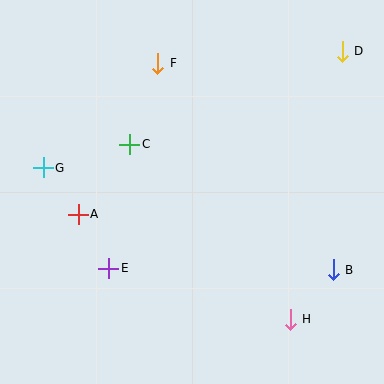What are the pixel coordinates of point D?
Point D is at (342, 51).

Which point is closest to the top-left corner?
Point F is closest to the top-left corner.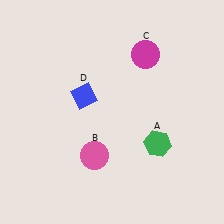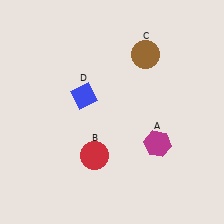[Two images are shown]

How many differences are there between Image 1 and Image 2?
There are 3 differences between the two images.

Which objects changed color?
A changed from green to magenta. B changed from pink to red. C changed from magenta to brown.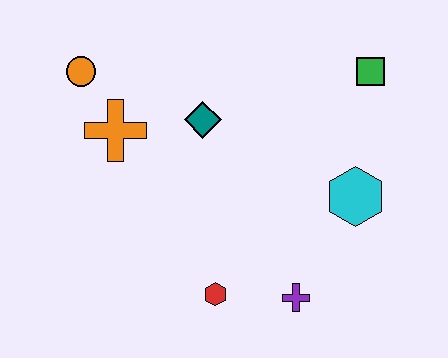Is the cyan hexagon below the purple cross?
No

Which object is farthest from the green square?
The orange circle is farthest from the green square.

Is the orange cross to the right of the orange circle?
Yes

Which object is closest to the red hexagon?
The purple cross is closest to the red hexagon.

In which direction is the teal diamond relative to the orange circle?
The teal diamond is to the right of the orange circle.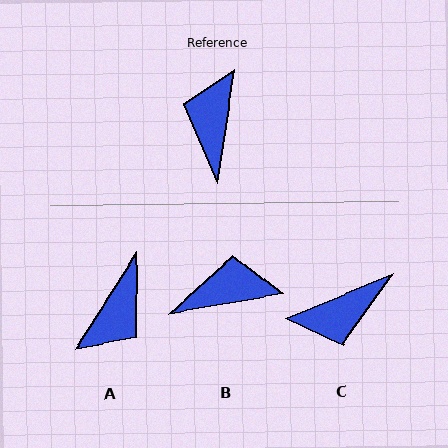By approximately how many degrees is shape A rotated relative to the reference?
Approximately 156 degrees counter-clockwise.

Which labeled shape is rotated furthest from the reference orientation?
A, about 156 degrees away.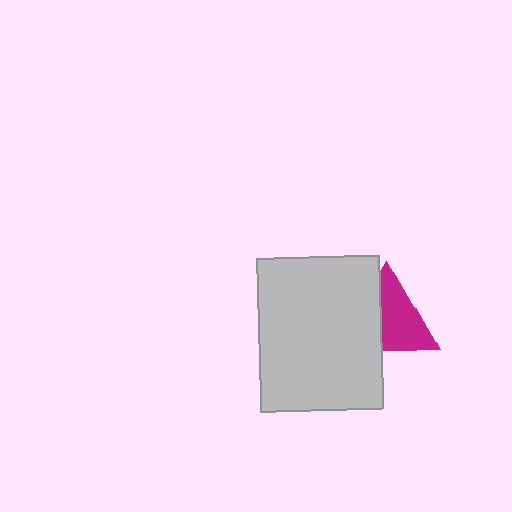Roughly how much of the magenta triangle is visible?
About half of it is visible (roughly 62%).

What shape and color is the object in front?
The object in front is a light gray rectangle.